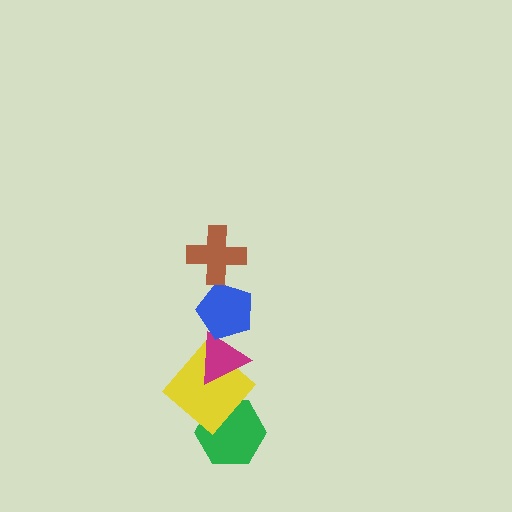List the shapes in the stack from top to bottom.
From top to bottom: the brown cross, the blue pentagon, the magenta triangle, the yellow diamond, the green hexagon.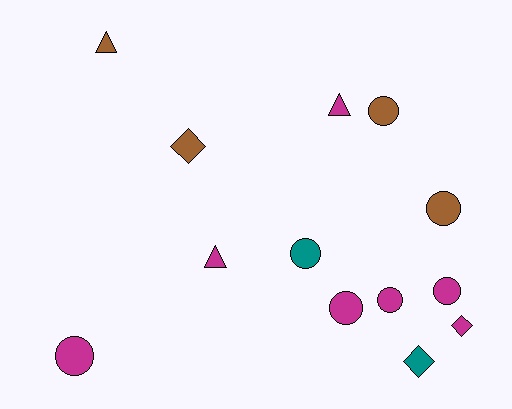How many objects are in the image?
There are 13 objects.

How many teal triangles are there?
There are no teal triangles.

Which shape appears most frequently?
Circle, with 7 objects.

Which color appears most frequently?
Magenta, with 7 objects.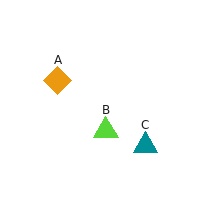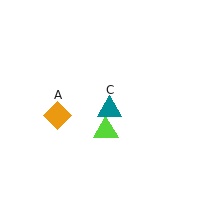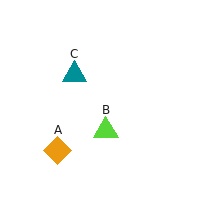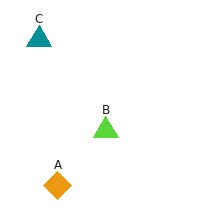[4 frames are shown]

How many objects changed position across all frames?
2 objects changed position: orange diamond (object A), teal triangle (object C).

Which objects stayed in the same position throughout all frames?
Lime triangle (object B) remained stationary.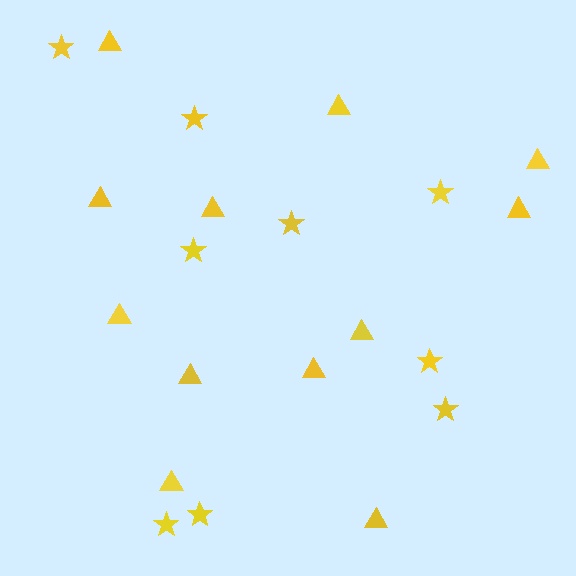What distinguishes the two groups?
There are 2 groups: one group of triangles (12) and one group of stars (9).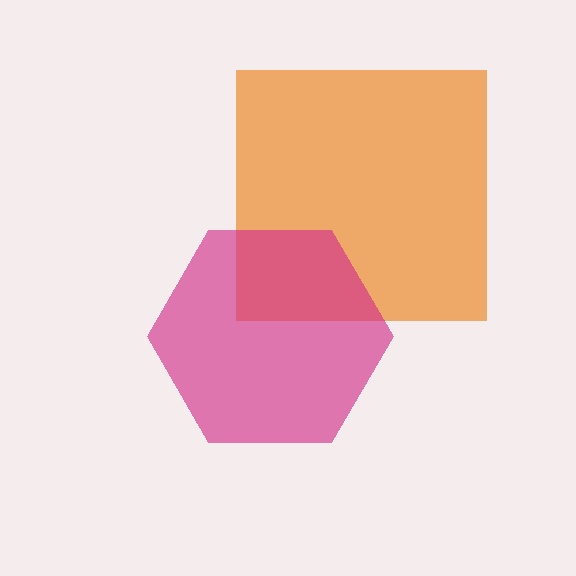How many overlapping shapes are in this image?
There are 2 overlapping shapes in the image.